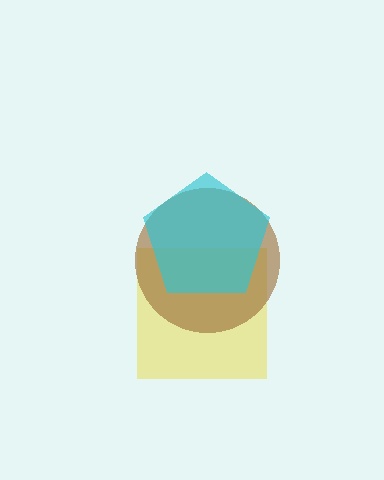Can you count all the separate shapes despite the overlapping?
Yes, there are 3 separate shapes.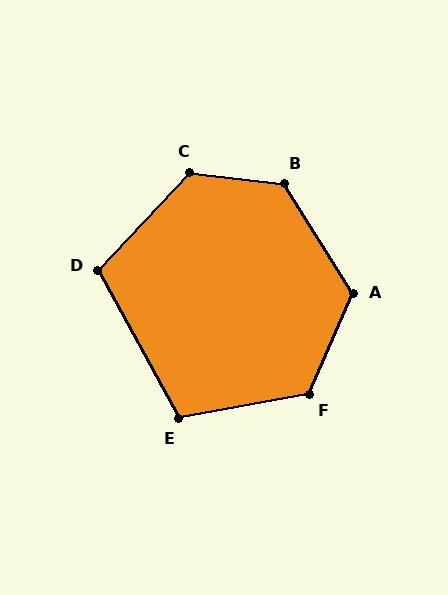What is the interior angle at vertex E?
Approximately 108 degrees (obtuse).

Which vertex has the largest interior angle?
B, at approximately 128 degrees.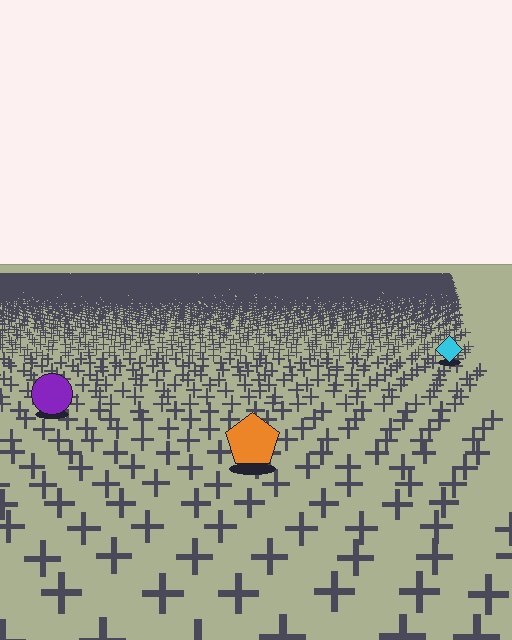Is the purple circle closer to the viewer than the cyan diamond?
Yes. The purple circle is closer — you can tell from the texture gradient: the ground texture is coarser near it.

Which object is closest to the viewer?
The orange pentagon is closest. The texture marks near it are larger and more spread out.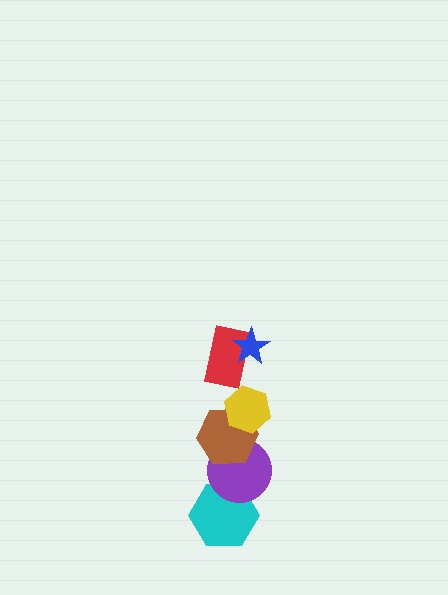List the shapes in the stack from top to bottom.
From top to bottom: the blue star, the red rectangle, the yellow hexagon, the brown hexagon, the purple circle, the cyan hexagon.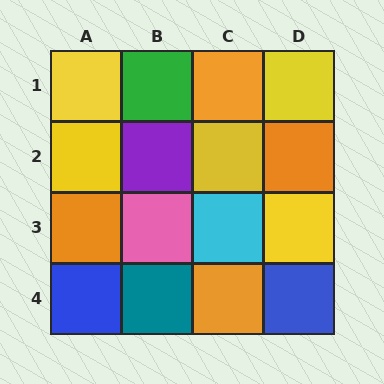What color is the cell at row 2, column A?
Yellow.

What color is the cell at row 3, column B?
Pink.